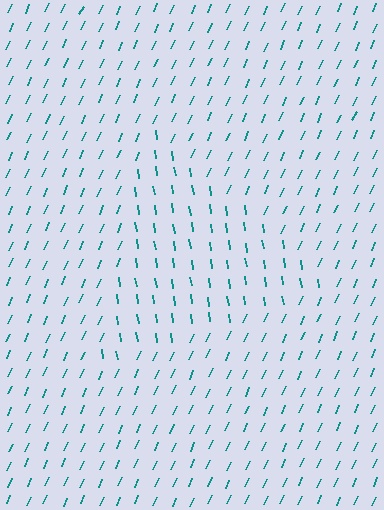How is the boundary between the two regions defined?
The boundary is defined purely by a change in line orientation (approximately 33 degrees difference). All lines are the same color and thickness.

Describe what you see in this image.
The image is filled with small teal line segments. A triangle region in the image has lines oriented differently from the surrounding lines, creating a visible texture boundary.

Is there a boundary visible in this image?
Yes, there is a texture boundary formed by a change in line orientation.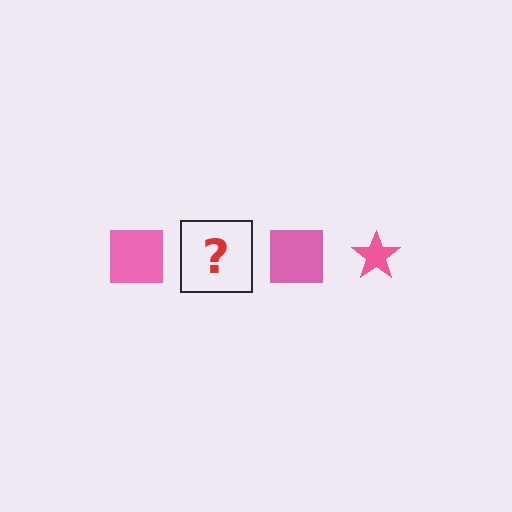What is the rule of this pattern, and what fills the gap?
The rule is that the pattern cycles through square, star shapes in pink. The gap should be filled with a pink star.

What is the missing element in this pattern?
The missing element is a pink star.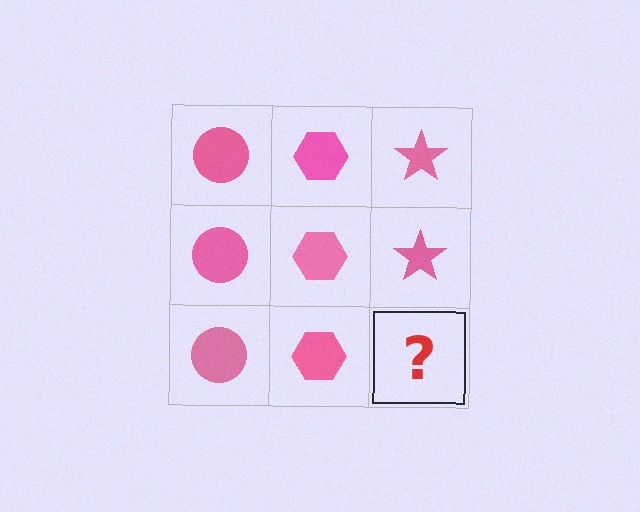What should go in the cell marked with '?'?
The missing cell should contain a pink star.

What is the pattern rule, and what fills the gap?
The rule is that each column has a consistent shape. The gap should be filled with a pink star.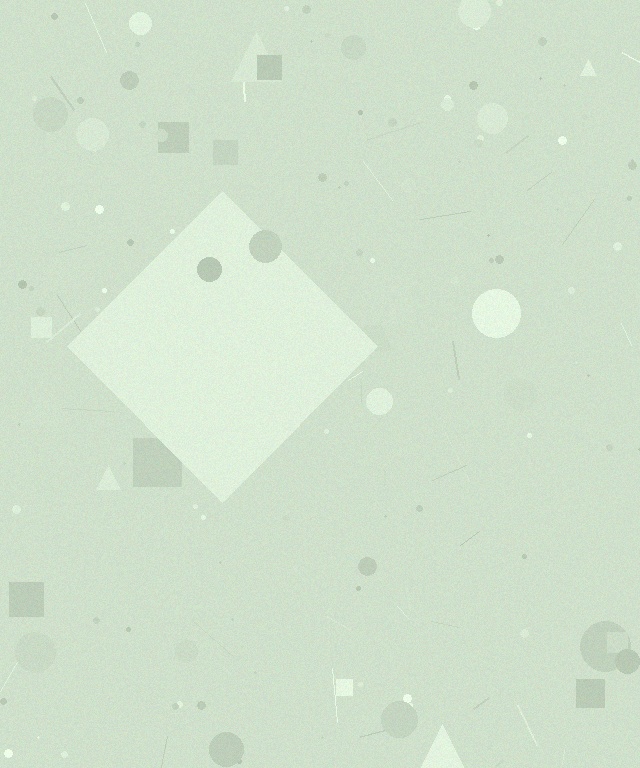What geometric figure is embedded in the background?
A diamond is embedded in the background.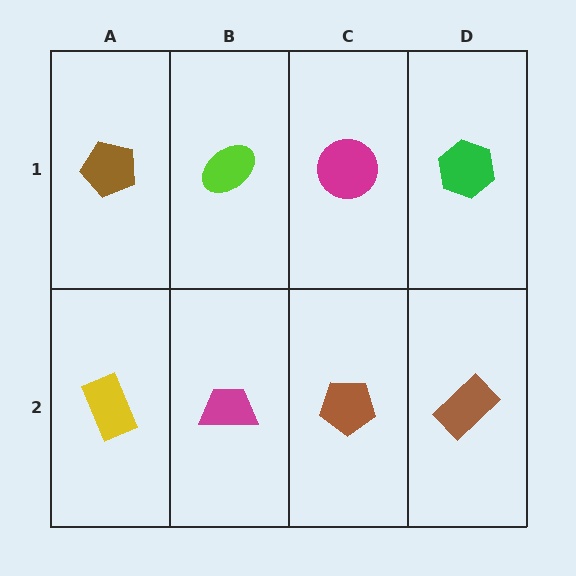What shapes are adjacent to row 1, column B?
A magenta trapezoid (row 2, column B), a brown pentagon (row 1, column A), a magenta circle (row 1, column C).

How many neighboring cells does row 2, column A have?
2.